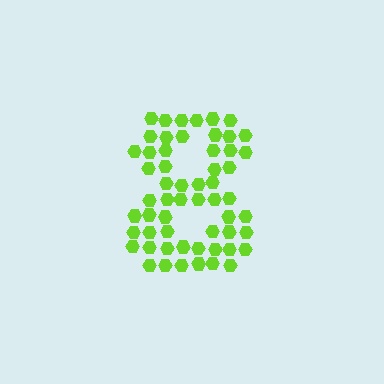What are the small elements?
The small elements are hexagons.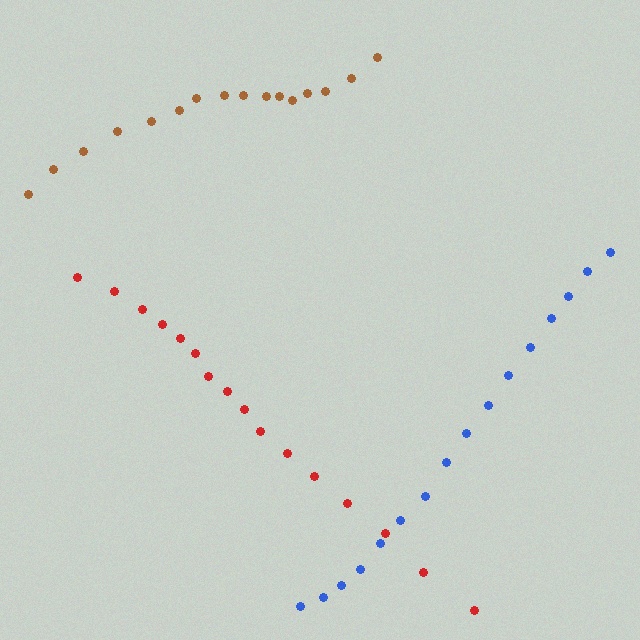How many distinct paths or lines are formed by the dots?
There are 3 distinct paths.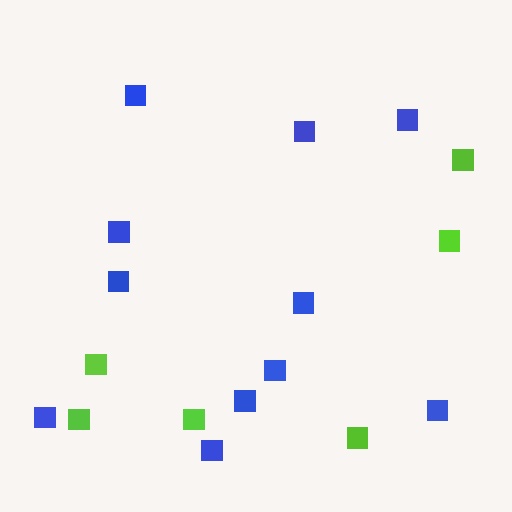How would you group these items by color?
There are 2 groups: one group of blue squares (11) and one group of lime squares (6).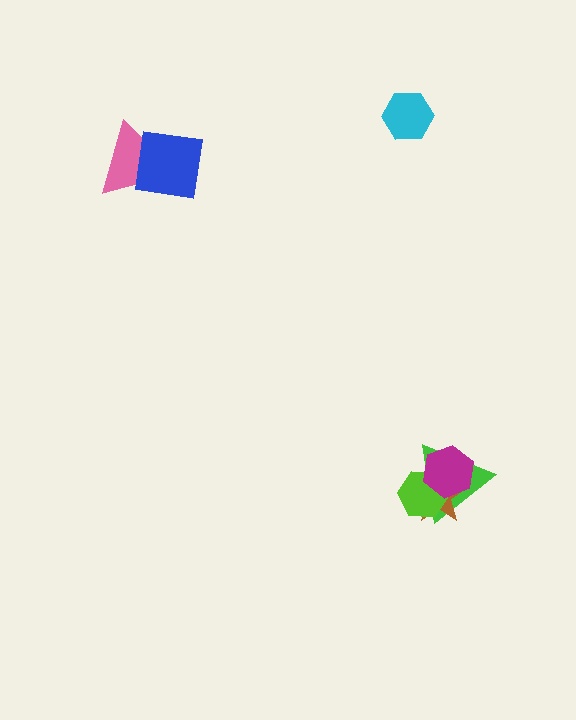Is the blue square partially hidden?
No, no other shape covers it.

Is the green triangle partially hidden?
Yes, it is partially covered by another shape.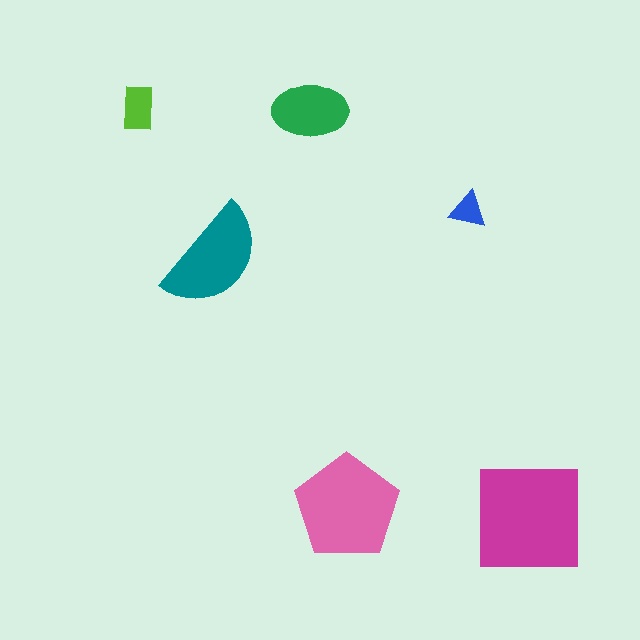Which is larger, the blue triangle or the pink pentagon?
The pink pentagon.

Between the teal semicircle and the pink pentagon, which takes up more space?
The pink pentagon.